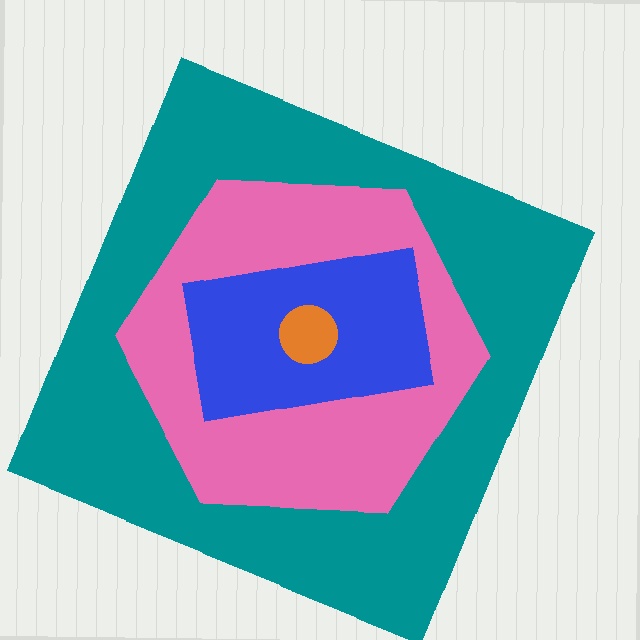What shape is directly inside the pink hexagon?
The blue rectangle.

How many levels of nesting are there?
4.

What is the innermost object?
The orange circle.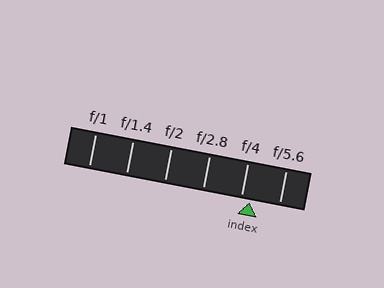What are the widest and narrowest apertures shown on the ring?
The widest aperture shown is f/1 and the narrowest is f/5.6.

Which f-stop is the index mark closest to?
The index mark is closest to f/4.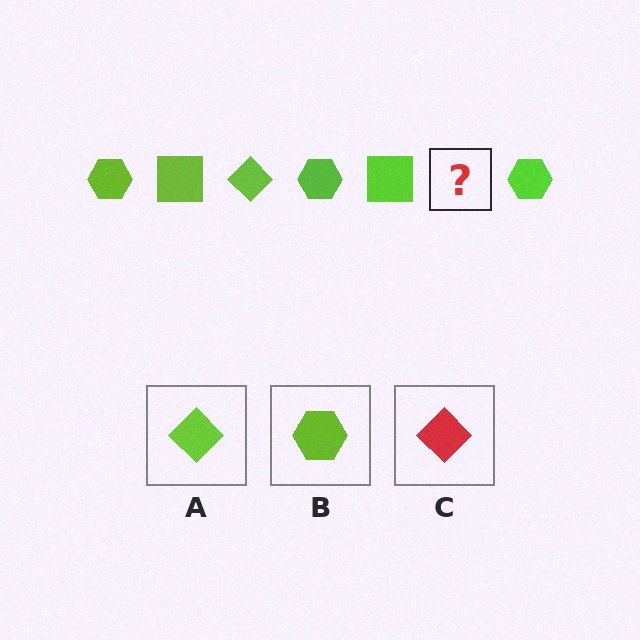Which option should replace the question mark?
Option A.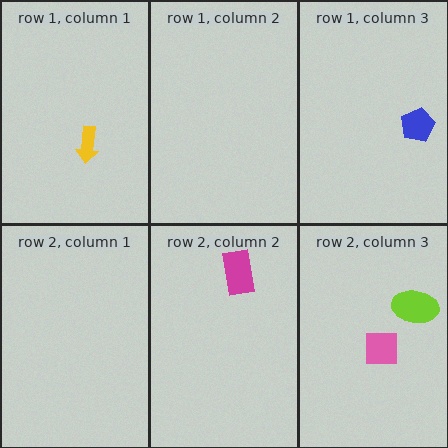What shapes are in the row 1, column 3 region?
The blue pentagon.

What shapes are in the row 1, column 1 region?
The yellow arrow.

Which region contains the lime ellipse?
The row 2, column 3 region.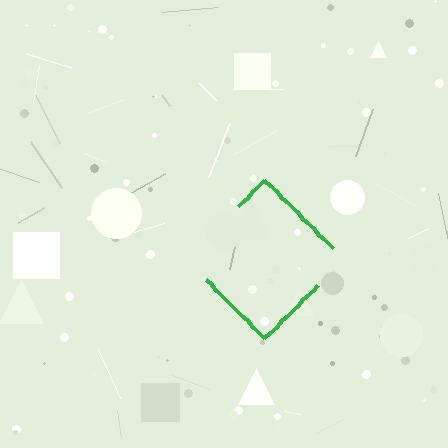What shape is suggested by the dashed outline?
The dashed outline suggests a diamond.